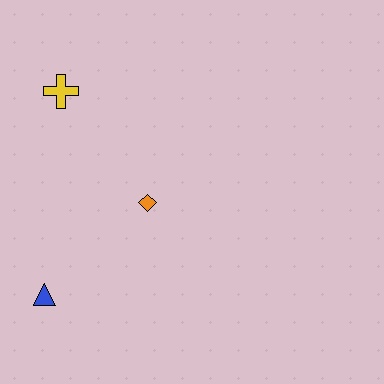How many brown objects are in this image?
There are no brown objects.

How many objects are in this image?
There are 3 objects.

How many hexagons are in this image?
There are no hexagons.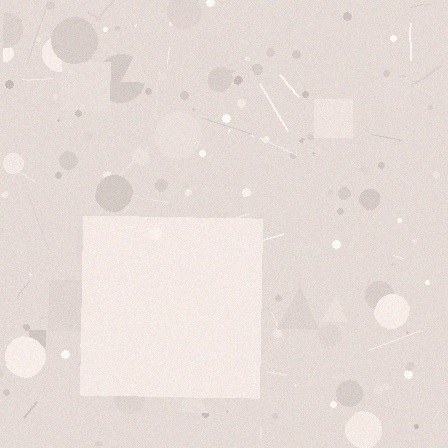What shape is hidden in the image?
A square is hidden in the image.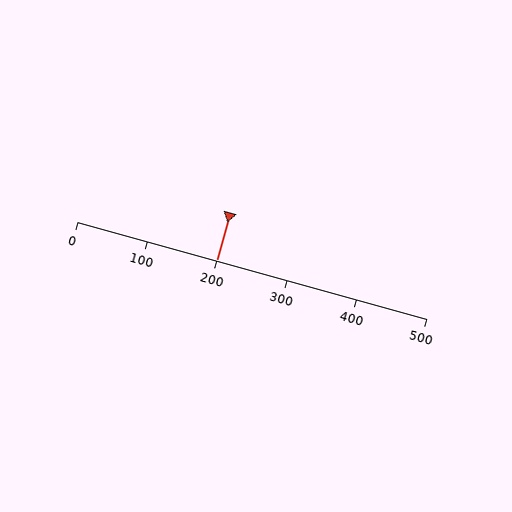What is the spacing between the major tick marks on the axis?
The major ticks are spaced 100 apart.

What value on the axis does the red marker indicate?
The marker indicates approximately 200.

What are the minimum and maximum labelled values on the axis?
The axis runs from 0 to 500.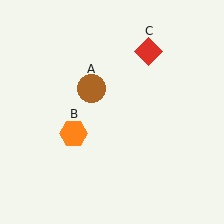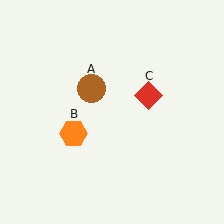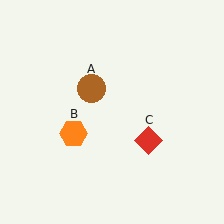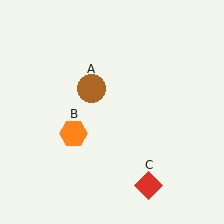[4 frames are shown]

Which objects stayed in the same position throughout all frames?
Brown circle (object A) and orange hexagon (object B) remained stationary.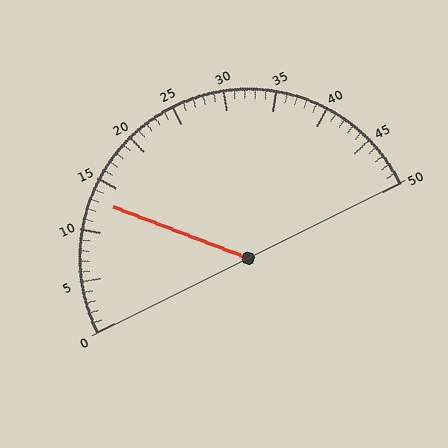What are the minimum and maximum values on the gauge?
The gauge ranges from 0 to 50.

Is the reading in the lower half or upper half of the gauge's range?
The reading is in the lower half of the range (0 to 50).